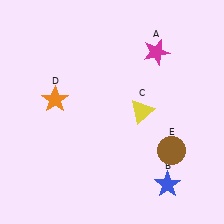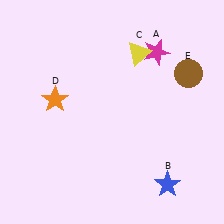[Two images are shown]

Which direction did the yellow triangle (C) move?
The yellow triangle (C) moved up.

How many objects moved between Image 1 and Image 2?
2 objects moved between the two images.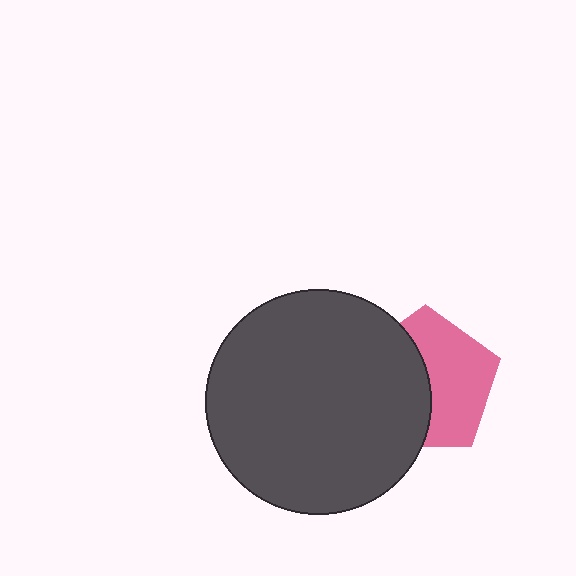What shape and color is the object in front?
The object in front is a dark gray circle.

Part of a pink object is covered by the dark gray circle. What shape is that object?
It is a pentagon.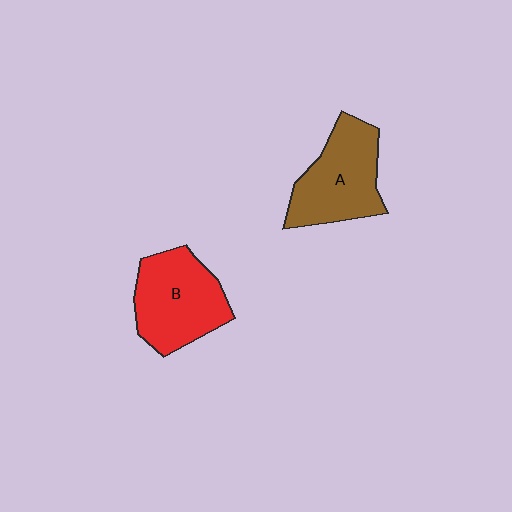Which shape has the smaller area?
Shape A (brown).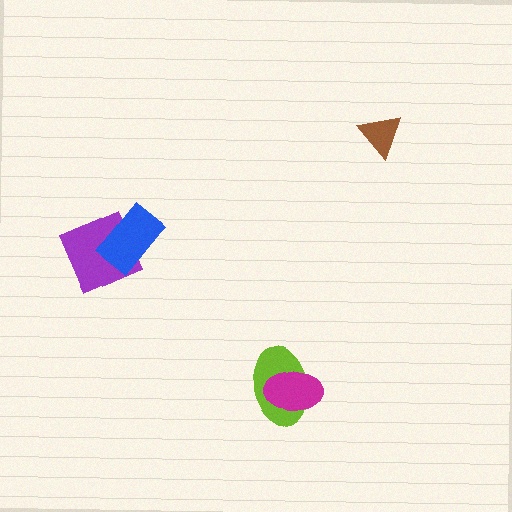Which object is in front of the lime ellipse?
The magenta ellipse is in front of the lime ellipse.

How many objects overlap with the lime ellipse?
1 object overlaps with the lime ellipse.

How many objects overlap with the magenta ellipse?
1 object overlaps with the magenta ellipse.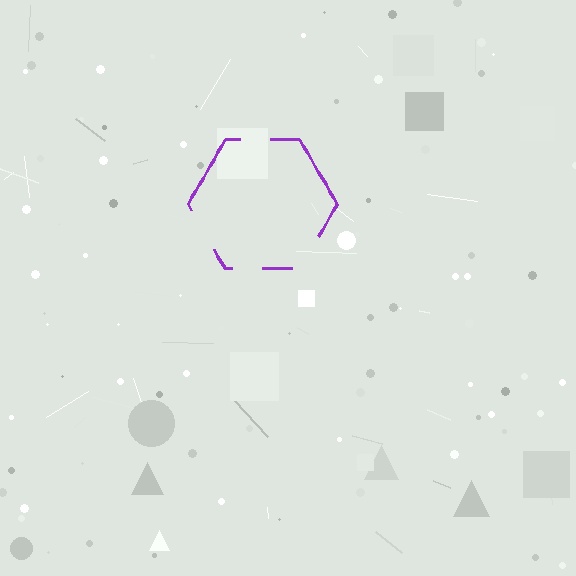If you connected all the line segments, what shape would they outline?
They would outline a hexagon.